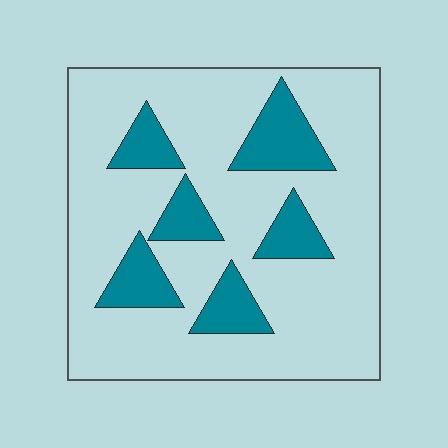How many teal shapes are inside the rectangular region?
6.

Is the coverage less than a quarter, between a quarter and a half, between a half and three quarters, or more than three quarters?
Less than a quarter.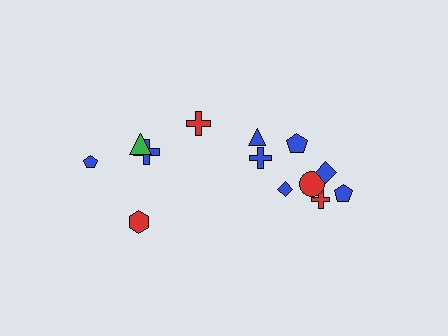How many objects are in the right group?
There are 8 objects.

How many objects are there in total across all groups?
There are 13 objects.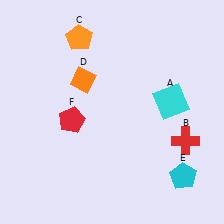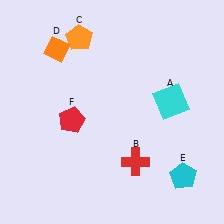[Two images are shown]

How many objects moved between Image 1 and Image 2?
2 objects moved between the two images.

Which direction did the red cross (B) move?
The red cross (B) moved left.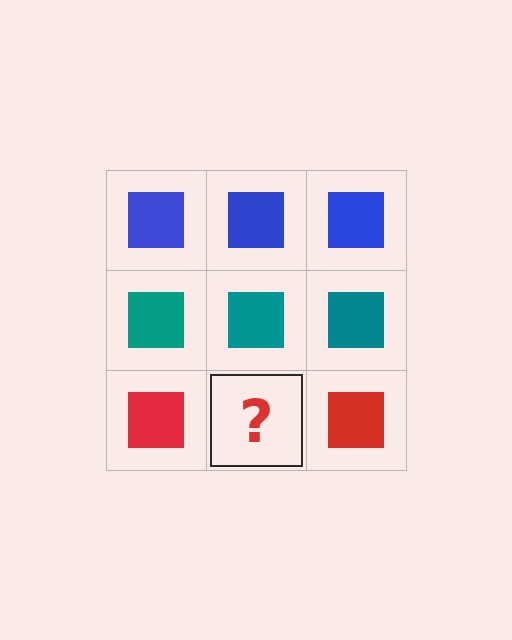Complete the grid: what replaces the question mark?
The question mark should be replaced with a red square.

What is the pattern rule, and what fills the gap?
The rule is that each row has a consistent color. The gap should be filled with a red square.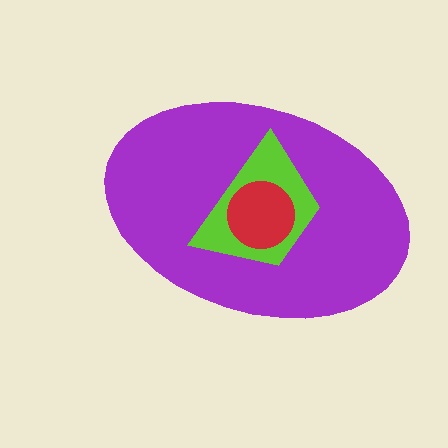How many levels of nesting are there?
3.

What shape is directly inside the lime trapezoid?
The red circle.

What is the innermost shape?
The red circle.